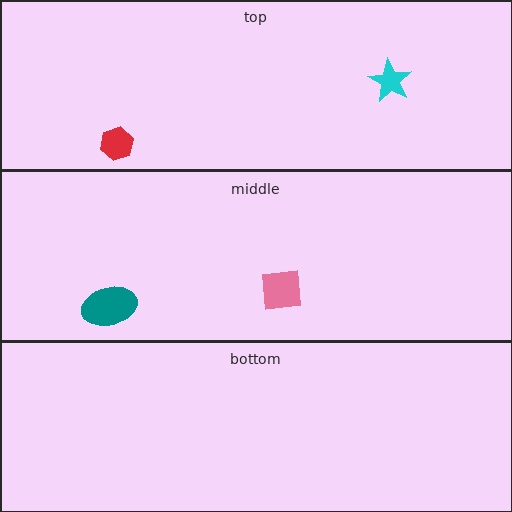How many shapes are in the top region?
2.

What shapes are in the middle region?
The pink square, the teal ellipse.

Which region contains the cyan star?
The top region.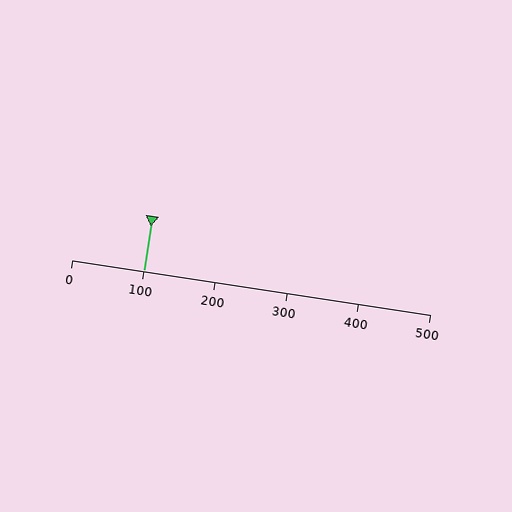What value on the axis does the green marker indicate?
The marker indicates approximately 100.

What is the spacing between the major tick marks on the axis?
The major ticks are spaced 100 apart.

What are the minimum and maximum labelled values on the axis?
The axis runs from 0 to 500.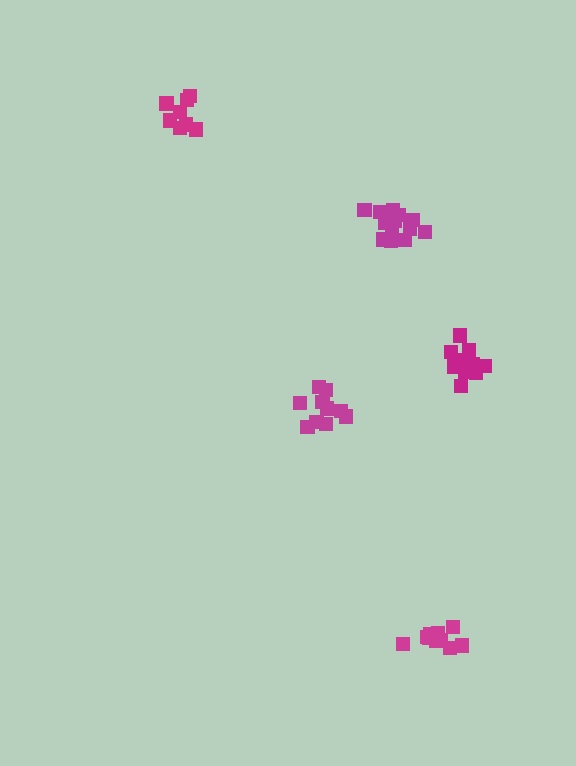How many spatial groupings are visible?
There are 5 spatial groupings.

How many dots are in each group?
Group 1: 11 dots, Group 2: 11 dots, Group 3: 13 dots, Group 4: 8 dots, Group 5: 11 dots (54 total).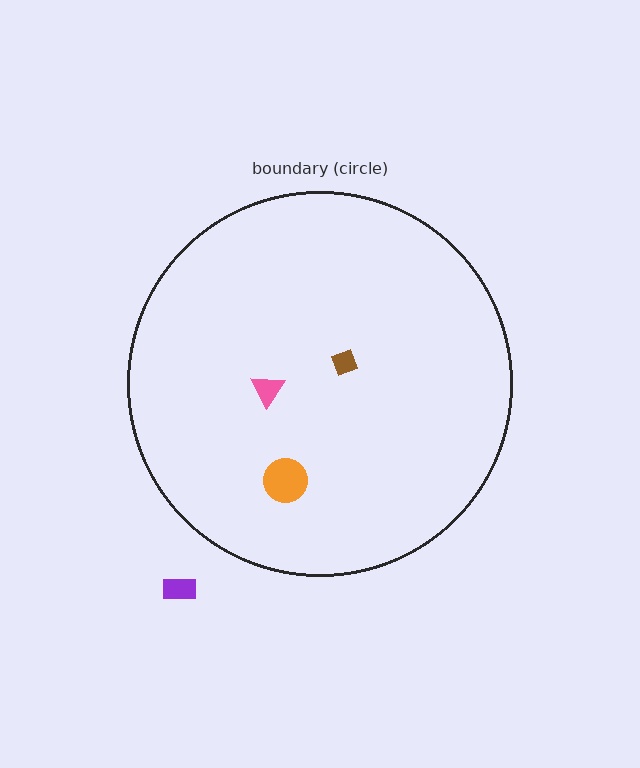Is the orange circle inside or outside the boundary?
Inside.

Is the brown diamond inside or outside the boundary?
Inside.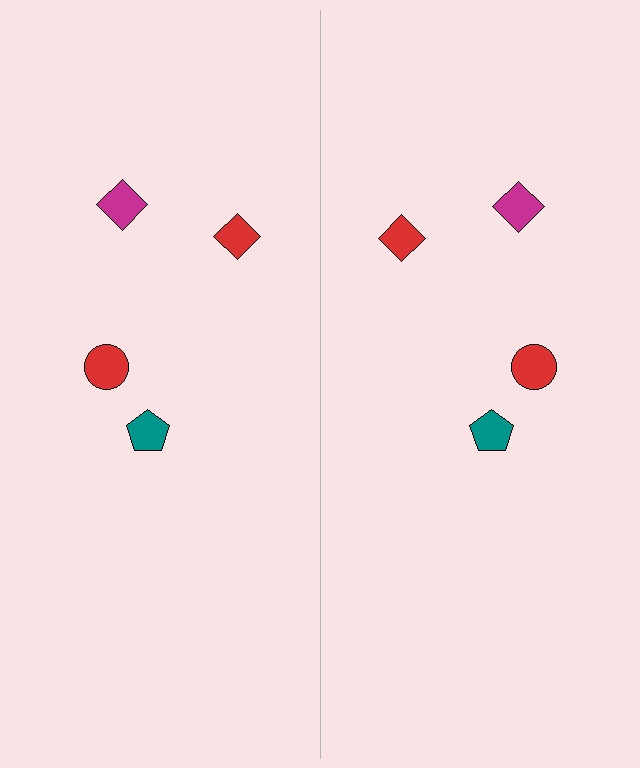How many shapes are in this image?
There are 8 shapes in this image.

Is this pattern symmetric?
Yes, this pattern has bilateral (reflection) symmetry.